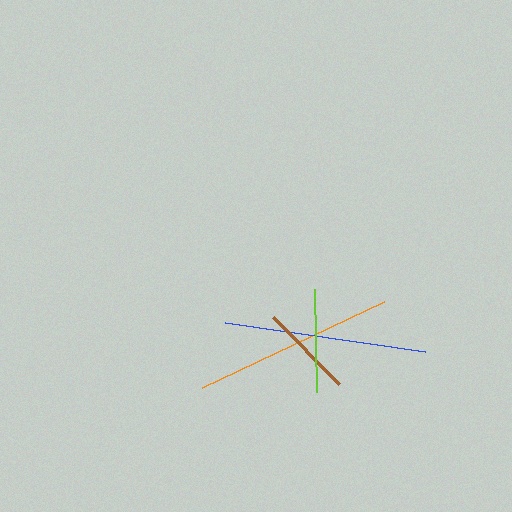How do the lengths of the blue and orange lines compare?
The blue and orange lines are approximately the same length.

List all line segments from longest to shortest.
From longest to shortest: blue, orange, lime, brown.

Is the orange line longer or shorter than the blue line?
The blue line is longer than the orange line.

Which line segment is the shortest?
The brown line is the shortest at approximately 95 pixels.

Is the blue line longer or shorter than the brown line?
The blue line is longer than the brown line.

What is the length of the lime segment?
The lime segment is approximately 103 pixels long.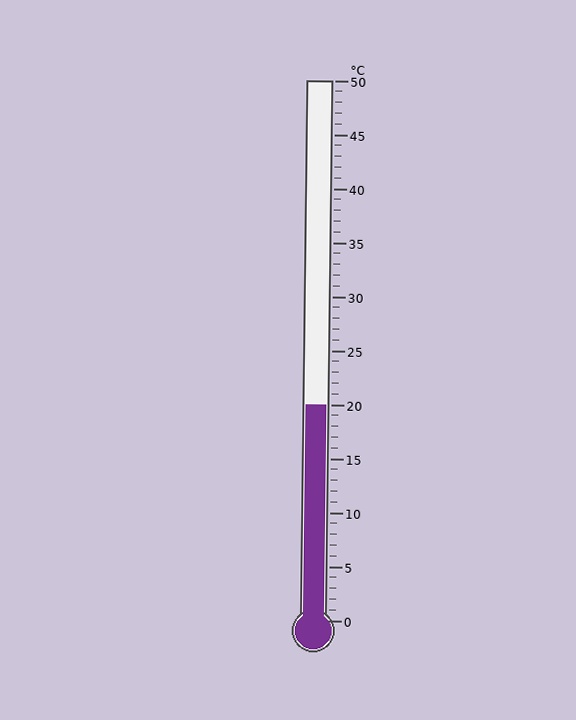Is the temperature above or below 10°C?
The temperature is above 10°C.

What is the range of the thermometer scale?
The thermometer scale ranges from 0°C to 50°C.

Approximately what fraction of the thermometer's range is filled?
The thermometer is filled to approximately 40% of its range.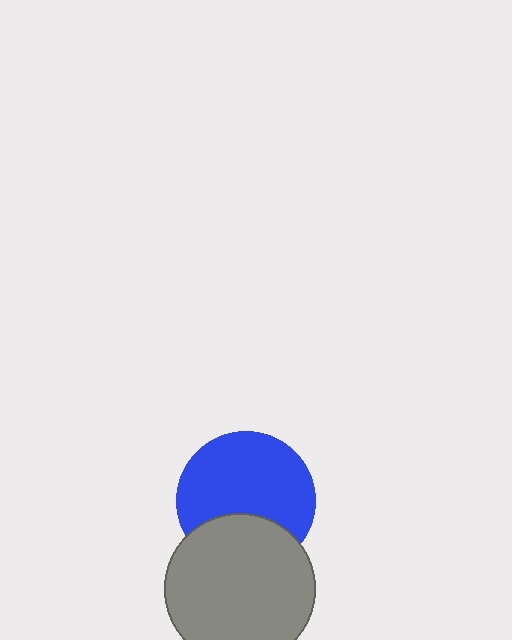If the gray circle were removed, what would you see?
You would see the complete blue circle.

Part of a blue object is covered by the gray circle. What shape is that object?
It is a circle.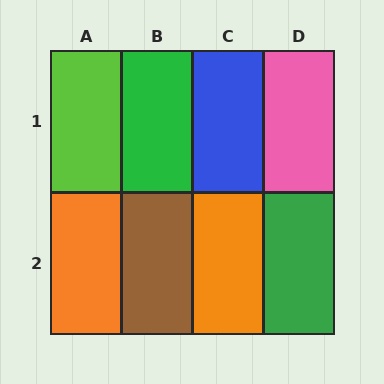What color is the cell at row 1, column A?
Lime.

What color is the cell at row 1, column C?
Blue.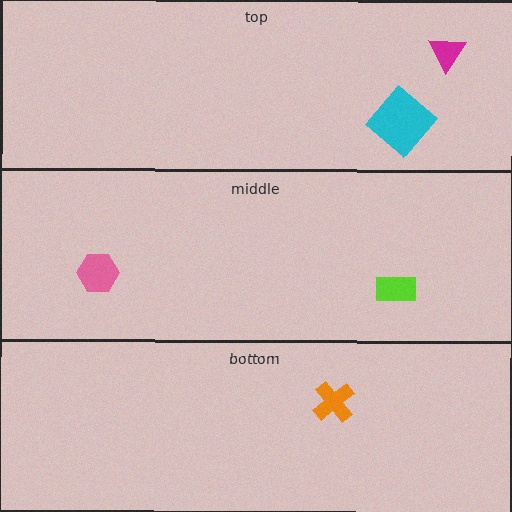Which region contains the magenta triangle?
The top region.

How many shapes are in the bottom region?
1.